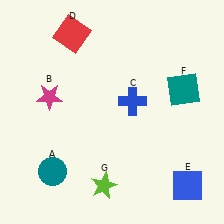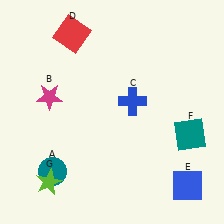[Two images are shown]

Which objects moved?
The objects that moved are: the teal square (F), the lime star (G).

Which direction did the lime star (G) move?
The lime star (G) moved left.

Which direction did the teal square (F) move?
The teal square (F) moved down.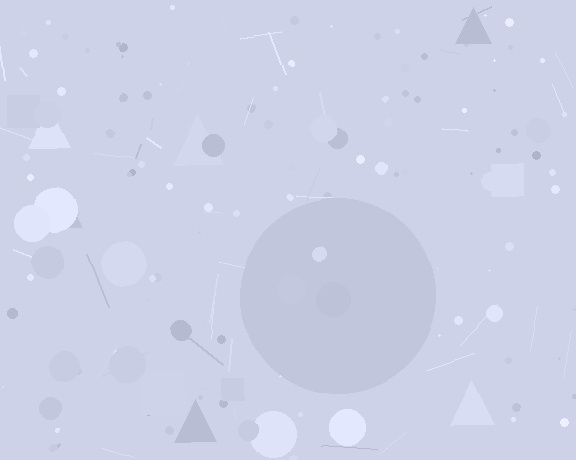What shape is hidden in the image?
A circle is hidden in the image.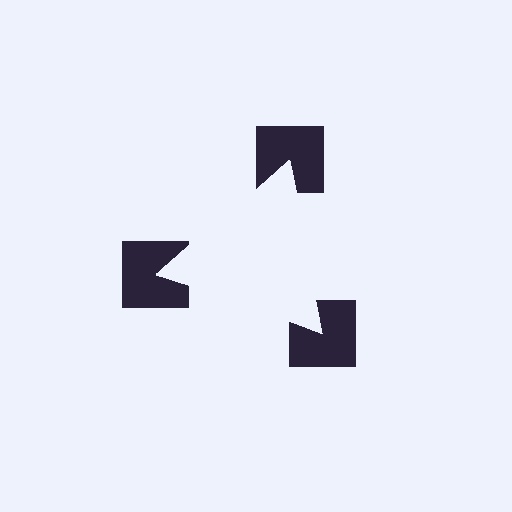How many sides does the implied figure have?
3 sides.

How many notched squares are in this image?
There are 3 — one at each vertex of the illusory triangle.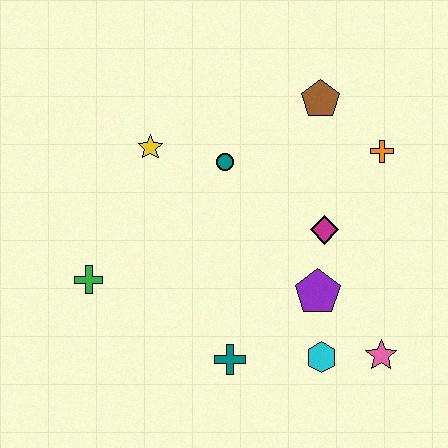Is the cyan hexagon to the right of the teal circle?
Yes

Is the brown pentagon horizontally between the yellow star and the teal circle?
No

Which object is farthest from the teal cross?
The brown pentagon is farthest from the teal cross.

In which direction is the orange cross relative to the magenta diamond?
The orange cross is above the magenta diamond.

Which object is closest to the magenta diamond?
The purple pentagon is closest to the magenta diamond.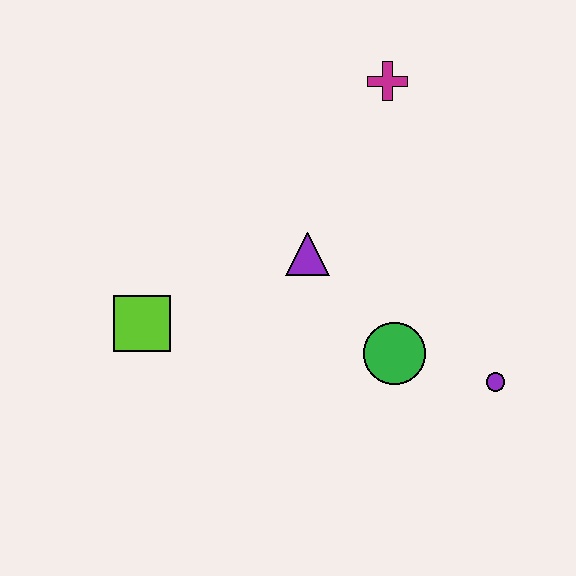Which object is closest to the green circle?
The purple circle is closest to the green circle.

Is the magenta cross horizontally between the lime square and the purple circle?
Yes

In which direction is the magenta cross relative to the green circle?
The magenta cross is above the green circle.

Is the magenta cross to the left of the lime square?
No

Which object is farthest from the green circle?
The magenta cross is farthest from the green circle.